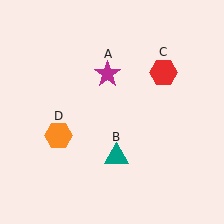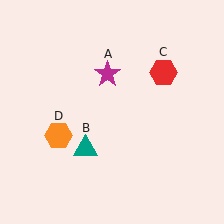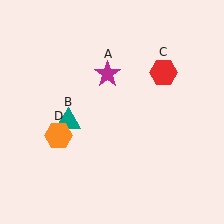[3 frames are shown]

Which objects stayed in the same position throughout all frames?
Magenta star (object A) and red hexagon (object C) and orange hexagon (object D) remained stationary.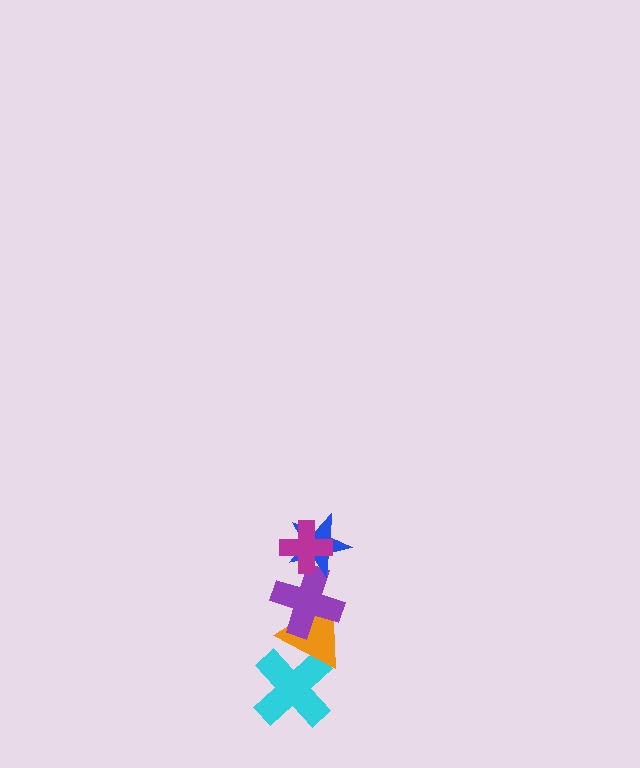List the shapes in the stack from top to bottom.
From top to bottom: the magenta cross, the blue star, the purple cross, the orange triangle, the cyan cross.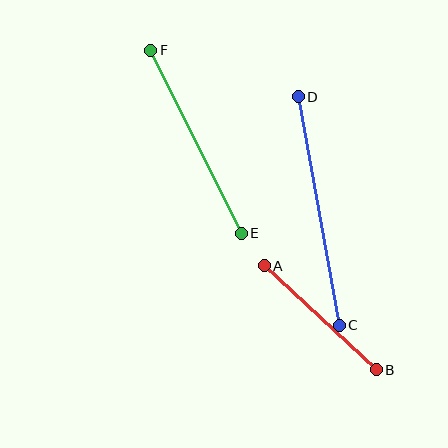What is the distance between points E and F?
The distance is approximately 204 pixels.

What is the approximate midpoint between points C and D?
The midpoint is at approximately (319, 211) pixels.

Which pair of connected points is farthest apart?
Points C and D are farthest apart.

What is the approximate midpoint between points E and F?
The midpoint is at approximately (196, 142) pixels.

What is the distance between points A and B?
The distance is approximately 153 pixels.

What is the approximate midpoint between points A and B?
The midpoint is at approximately (320, 318) pixels.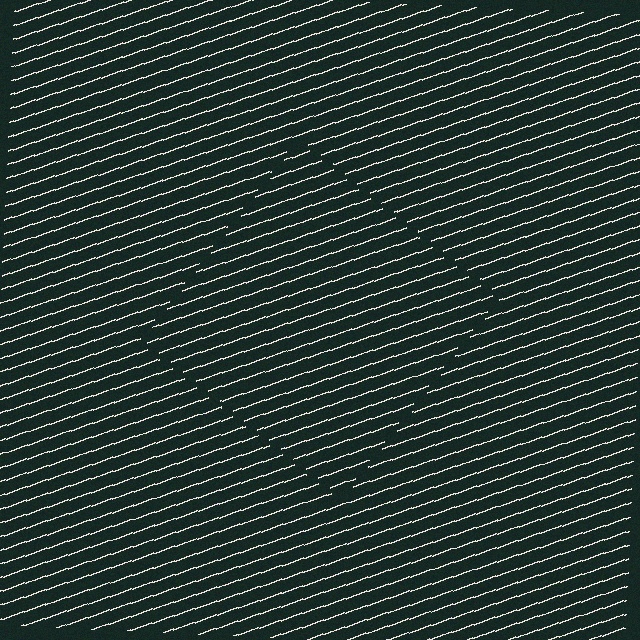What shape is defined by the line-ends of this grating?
An illusory square. The interior of the shape contains the same grating, shifted by half a period — the contour is defined by the phase discontinuity where line-ends from the inner and outer gratings abut.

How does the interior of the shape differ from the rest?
The interior of the shape contains the same grating, shifted by half a period — the contour is defined by the phase discontinuity where line-ends from the inner and outer gratings abut.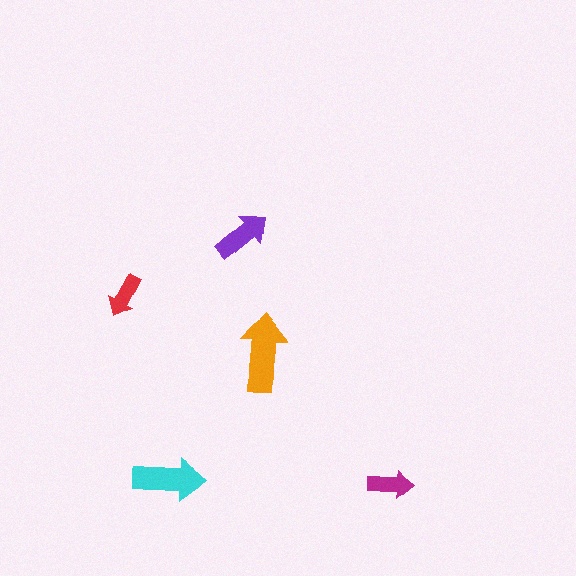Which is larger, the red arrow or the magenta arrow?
The magenta one.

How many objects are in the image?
There are 5 objects in the image.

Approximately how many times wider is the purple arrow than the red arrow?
About 1.5 times wider.